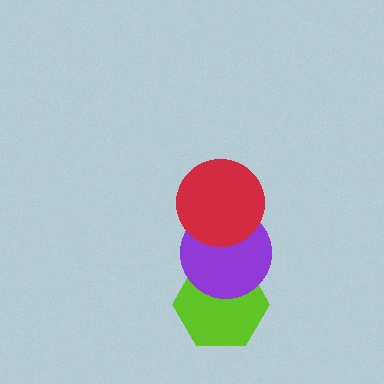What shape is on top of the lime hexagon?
The purple circle is on top of the lime hexagon.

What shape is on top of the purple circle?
The red circle is on top of the purple circle.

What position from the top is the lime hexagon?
The lime hexagon is 3rd from the top.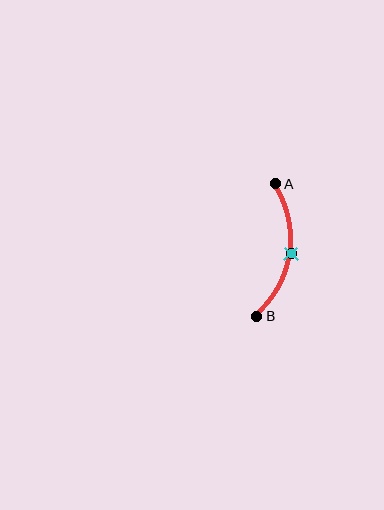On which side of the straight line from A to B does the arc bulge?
The arc bulges to the right of the straight line connecting A and B.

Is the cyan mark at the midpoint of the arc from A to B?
Yes. The cyan mark lies on the arc at equal arc-length from both A and B — it is the arc midpoint.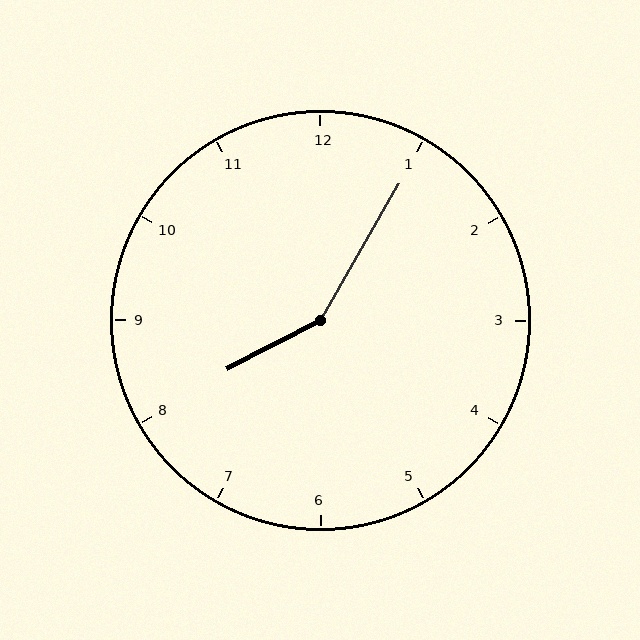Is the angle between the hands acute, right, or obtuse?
It is obtuse.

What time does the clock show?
8:05.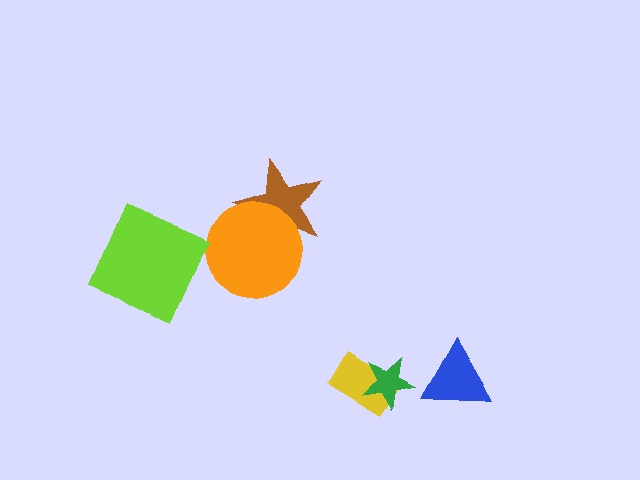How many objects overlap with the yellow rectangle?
1 object overlaps with the yellow rectangle.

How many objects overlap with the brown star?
1 object overlaps with the brown star.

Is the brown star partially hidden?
Yes, it is partially covered by another shape.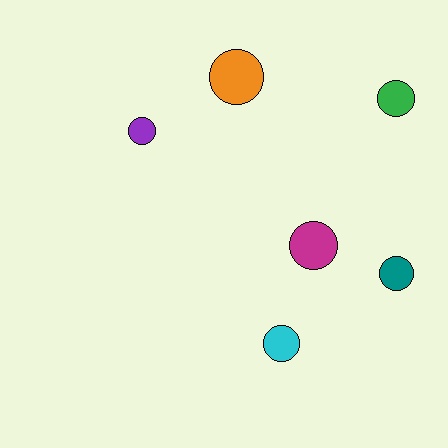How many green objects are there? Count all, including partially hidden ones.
There is 1 green object.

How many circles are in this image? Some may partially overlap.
There are 6 circles.